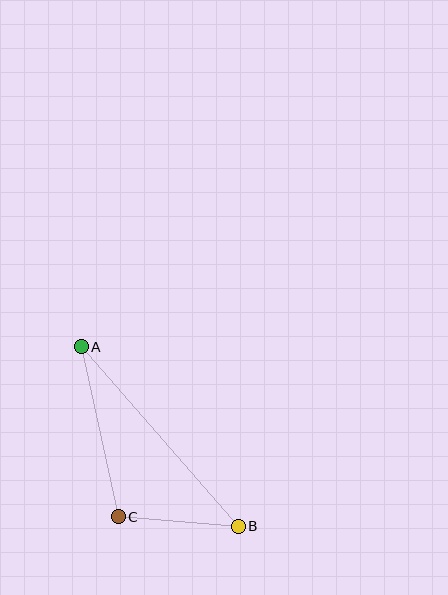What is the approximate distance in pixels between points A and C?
The distance between A and C is approximately 174 pixels.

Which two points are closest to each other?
Points B and C are closest to each other.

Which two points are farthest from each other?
Points A and B are farthest from each other.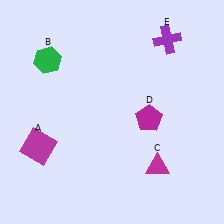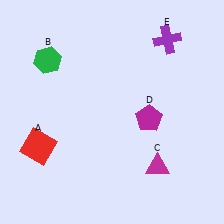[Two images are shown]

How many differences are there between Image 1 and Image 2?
There is 1 difference between the two images.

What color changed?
The square (A) changed from magenta in Image 1 to red in Image 2.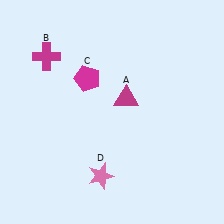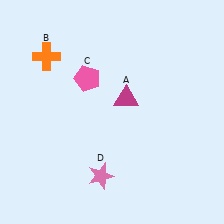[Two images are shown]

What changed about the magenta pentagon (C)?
In Image 1, C is magenta. In Image 2, it changed to pink.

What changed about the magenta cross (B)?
In Image 1, B is magenta. In Image 2, it changed to orange.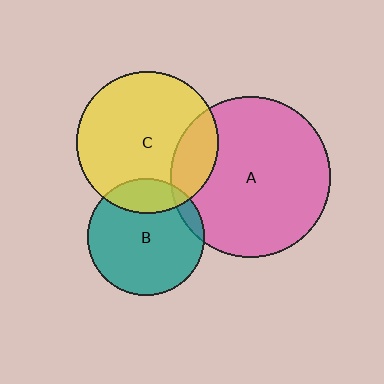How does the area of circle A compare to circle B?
Approximately 1.9 times.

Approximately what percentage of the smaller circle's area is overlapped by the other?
Approximately 10%.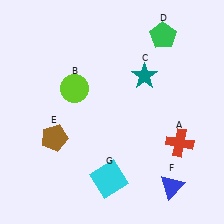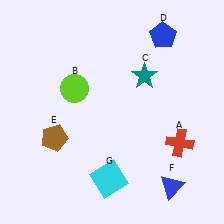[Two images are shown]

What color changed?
The pentagon (D) changed from green in Image 1 to blue in Image 2.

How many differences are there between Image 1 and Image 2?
There is 1 difference between the two images.